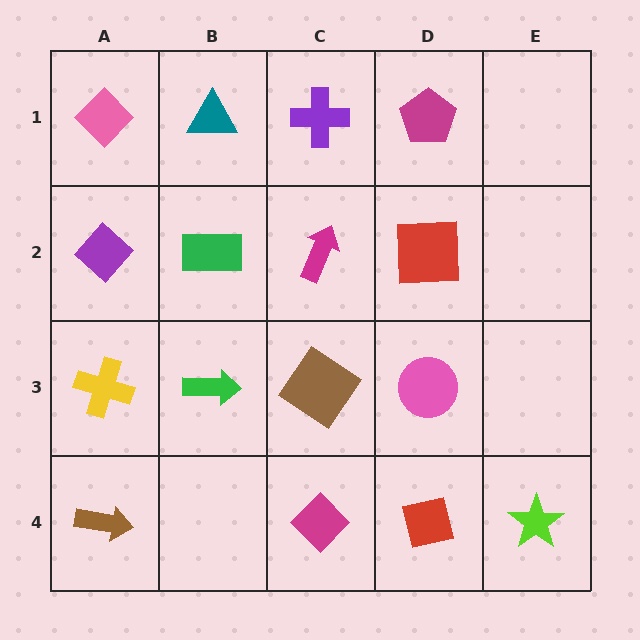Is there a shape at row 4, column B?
No, that cell is empty.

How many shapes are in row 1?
4 shapes.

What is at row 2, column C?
A magenta arrow.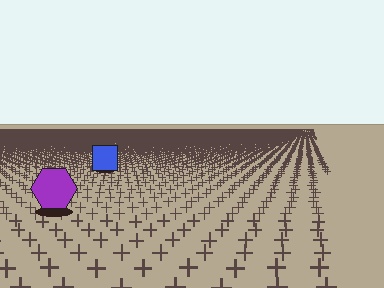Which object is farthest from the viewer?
The blue square is farthest from the viewer. It appears smaller and the ground texture around it is denser.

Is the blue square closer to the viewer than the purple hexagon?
No. The purple hexagon is closer — you can tell from the texture gradient: the ground texture is coarser near it.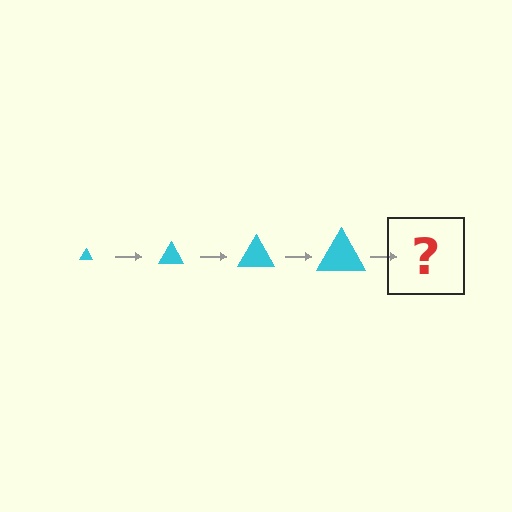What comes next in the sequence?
The next element should be a cyan triangle, larger than the previous one.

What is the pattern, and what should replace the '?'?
The pattern is that the triangle gets progressively larger each step. The '?' should be a cyan triangle, larger than the previous one.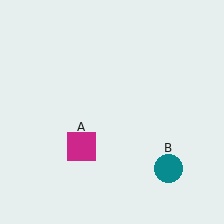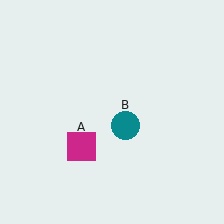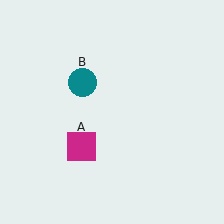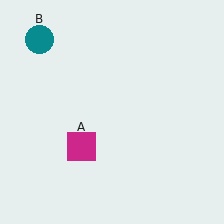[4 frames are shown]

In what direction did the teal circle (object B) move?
The teal circle (object B) moved up and to the left.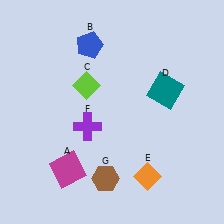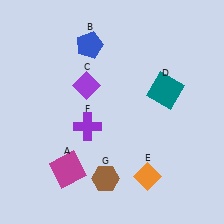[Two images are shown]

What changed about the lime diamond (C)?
In Image 1, C is lime. In Image 2, it changed to purple.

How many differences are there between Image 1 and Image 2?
There is 1 difference between the two images.